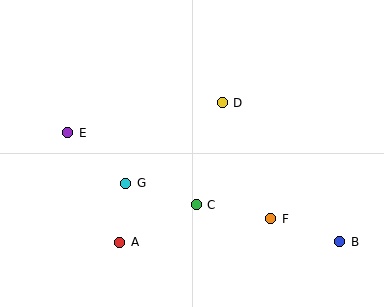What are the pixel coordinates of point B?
Point B is at (340, 242).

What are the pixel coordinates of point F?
Point F is at (271, 219).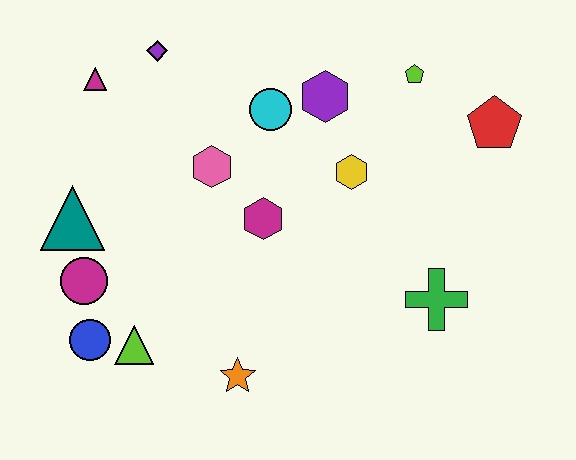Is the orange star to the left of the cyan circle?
Yes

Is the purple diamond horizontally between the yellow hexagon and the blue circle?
Yes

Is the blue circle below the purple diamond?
Yes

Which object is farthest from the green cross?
The magenta triangle is farthest from the green cross.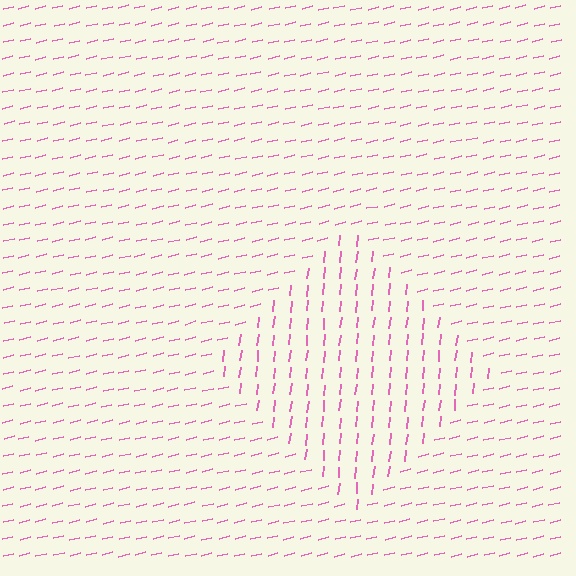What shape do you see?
I see a diamond.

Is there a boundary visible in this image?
Yes, there is a texture boundary formed by a change in line orientation.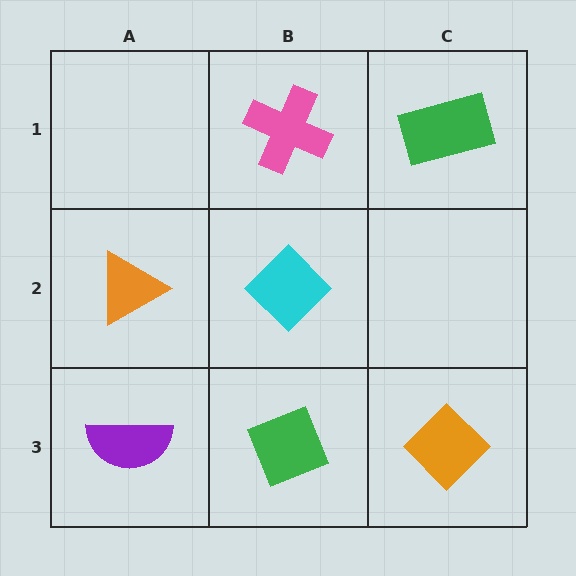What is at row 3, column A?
A purple semicircle.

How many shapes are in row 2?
2 shapes.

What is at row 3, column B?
A green diamond.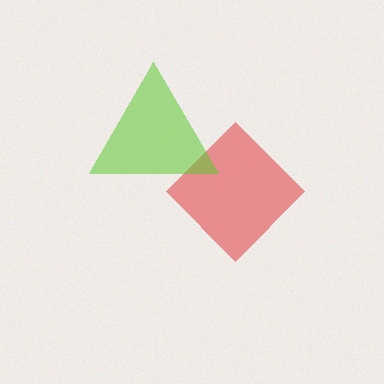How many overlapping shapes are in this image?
There are 2 overlapping shapes in the image.